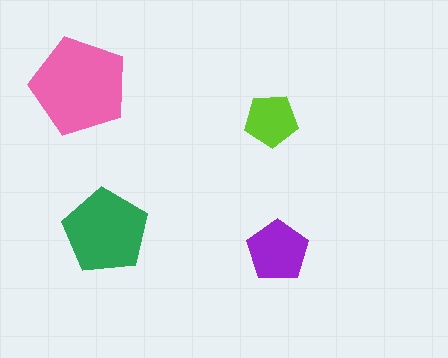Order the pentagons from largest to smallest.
the pink one, the green one, the purple one, the lime one.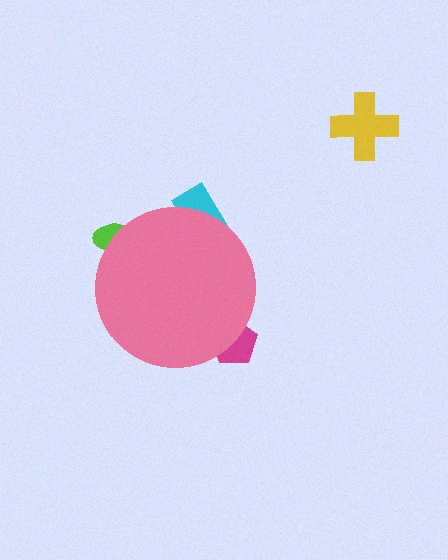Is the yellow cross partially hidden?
No, the yellow cross is fully visible.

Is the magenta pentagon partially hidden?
Yes, the magenta pentagon is partially hidden behind the pink circle.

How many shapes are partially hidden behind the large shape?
3 shapes are partially hidden.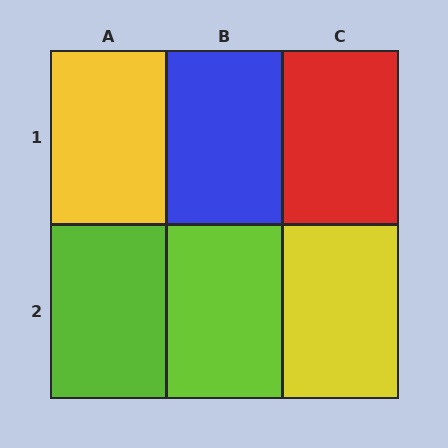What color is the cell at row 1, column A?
Yellow.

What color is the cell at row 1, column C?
Red.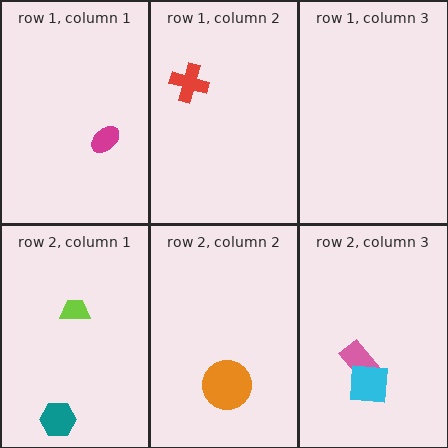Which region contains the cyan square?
The row 2, column 3 region.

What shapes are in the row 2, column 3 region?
The pink rectangle, the cyan square.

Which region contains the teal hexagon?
The row 2, column 1 region.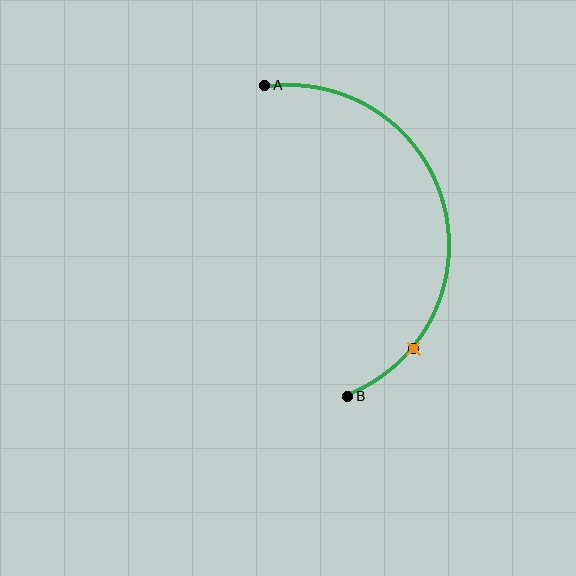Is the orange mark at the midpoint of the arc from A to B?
No. The orange mark lies on the arc but is closer to endpoint B. The arc midpoint would be at the point on the curve equidistant along the arc from both A and B.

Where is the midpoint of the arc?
The arc midpoint is the point on the curve farthest from the straight line joining A and B. It sits to the right of that line.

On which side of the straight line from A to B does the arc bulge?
The arc bulges to the right of the straight line connecting A and B.